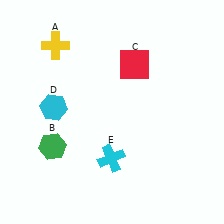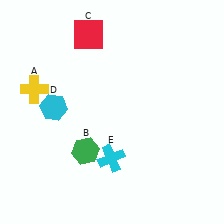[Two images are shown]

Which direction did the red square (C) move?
The red square (C) moved left.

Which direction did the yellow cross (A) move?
The yellow cross (A) moved down.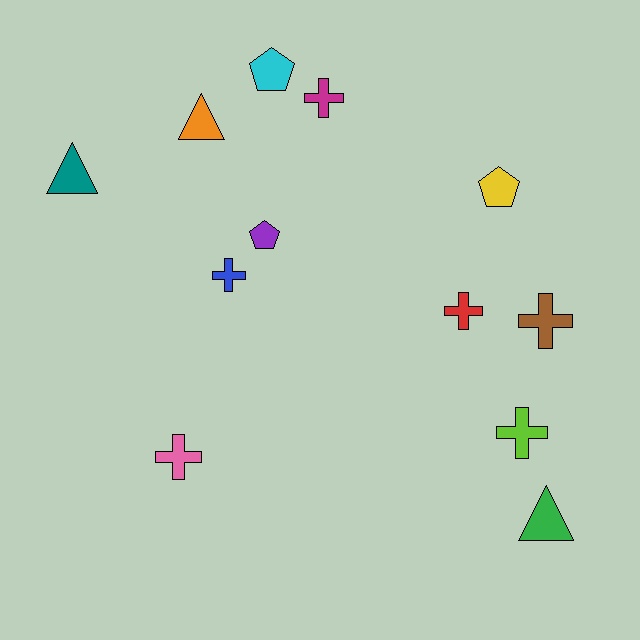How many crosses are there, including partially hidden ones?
There are 6 crosses.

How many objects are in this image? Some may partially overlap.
There are 12 objects.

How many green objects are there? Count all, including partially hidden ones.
There is 1 green object.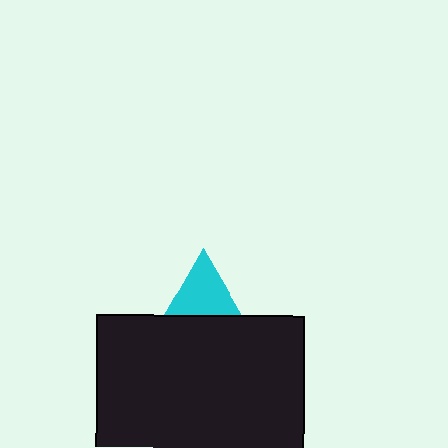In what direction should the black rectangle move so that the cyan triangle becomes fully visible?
The black rectangle should move down. That is the shortest direction to clear the overlap and leave the cyan triangle fully visible.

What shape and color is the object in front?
The object in front is a black rectangle.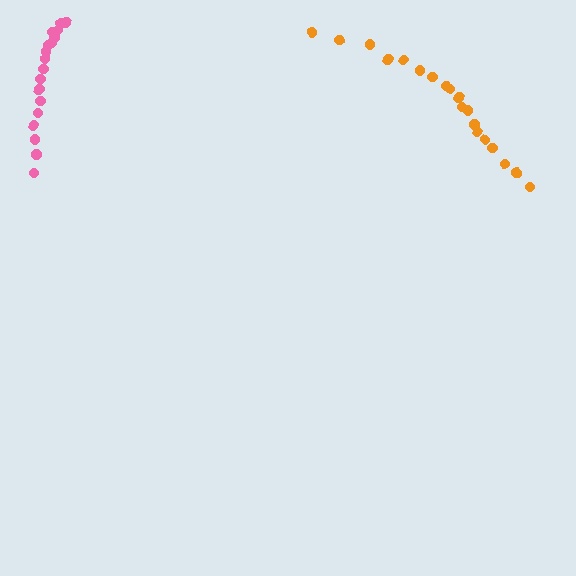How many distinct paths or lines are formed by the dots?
There are 2 distinct paths.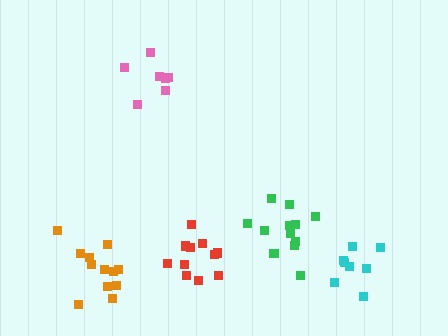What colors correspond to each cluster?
The clusters are colored: cyan, green, orange, red, pink.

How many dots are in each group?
Group 1: 8 dots, Group 2: 12 dots, Group 3: 12 dots, Group 4: 12 dots, Group 5: 7 dots (51 total).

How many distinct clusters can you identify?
There are 5 distinct clusters.